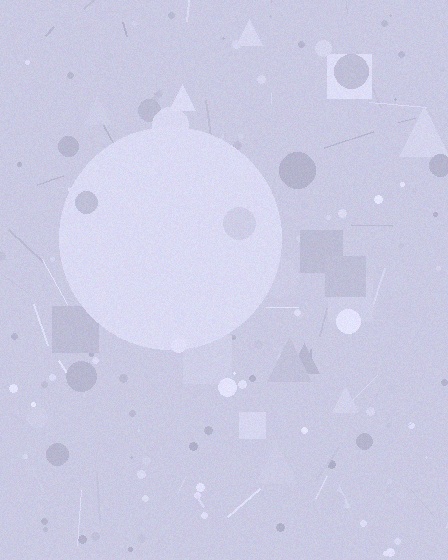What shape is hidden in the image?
A circle is hidden in the image.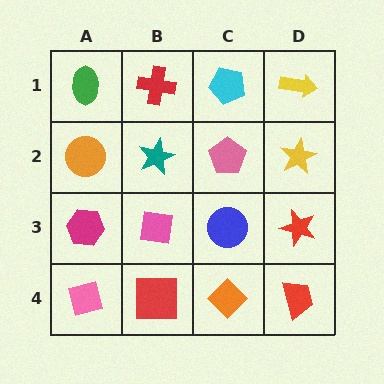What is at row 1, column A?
A green ellipse.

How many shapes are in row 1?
4 shapes.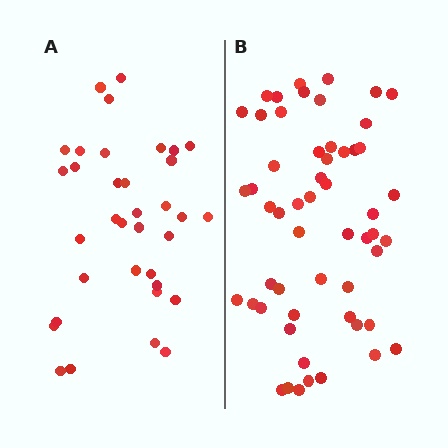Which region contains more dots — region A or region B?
Region B (the right region) has more dots.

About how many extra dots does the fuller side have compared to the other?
Region B has approximately 20 more dots than region A.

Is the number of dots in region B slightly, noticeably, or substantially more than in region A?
Region B has substantially more. The ratio is roughly 1.6 to 1.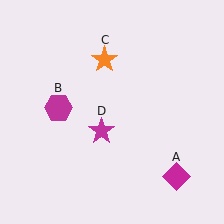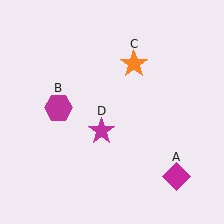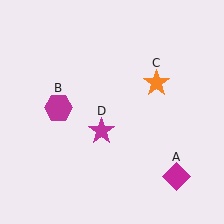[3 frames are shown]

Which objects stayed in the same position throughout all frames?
Magenta diamond (object A) and magenta hexagon (object B) and magenta star (object D) remained stationary.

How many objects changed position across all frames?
1 object changed position: orange star (object C).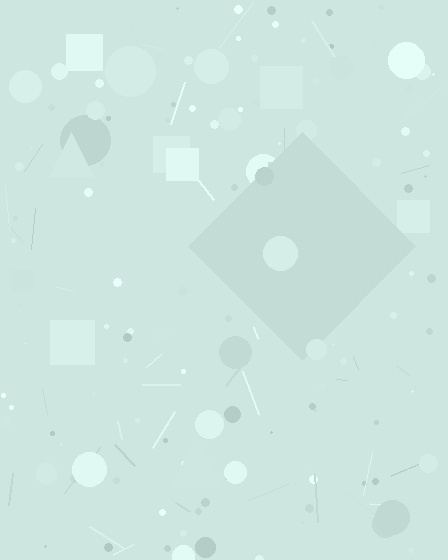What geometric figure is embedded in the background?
A diamond is embedded in the background.